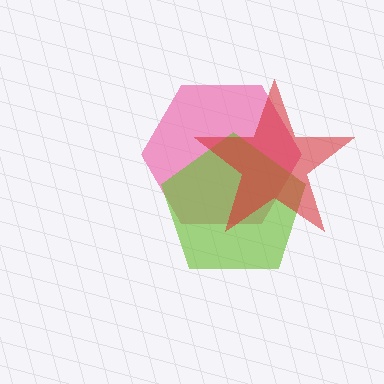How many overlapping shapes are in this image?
There are 3 overlapping shapes in the image.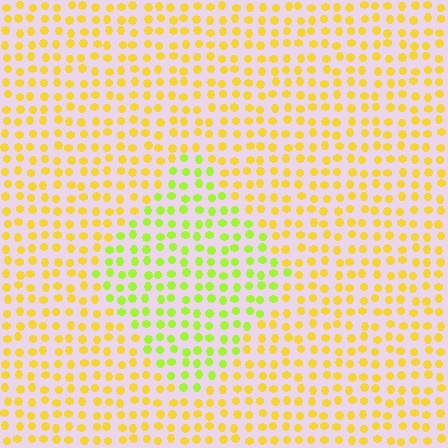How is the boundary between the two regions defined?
The boundary is defined purely by a slight shift in hue (about 38 degrees). Spacing, size, and orientation are identical on both sides.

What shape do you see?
I see a diamond.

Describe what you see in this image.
The image is filled with small yellow elements in a uniform arrangement. A diamond-shaped region is visible where the elements are tinted to a slightly different hue, forming a subtle color boundary.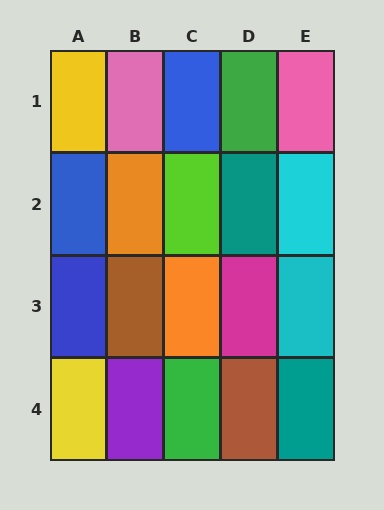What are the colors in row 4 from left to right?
Yellow, purple, green, brown, teal.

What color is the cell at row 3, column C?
Orange.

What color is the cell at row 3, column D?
Magenta.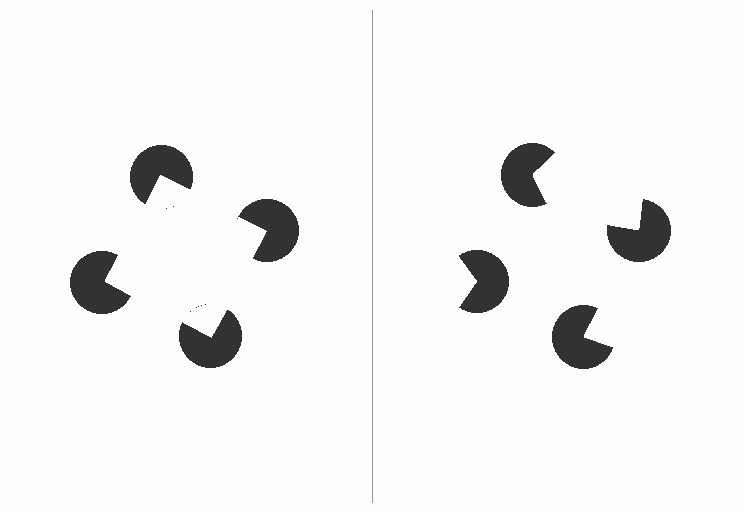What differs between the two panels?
The pac-man discs are positioned identically on both sides; only the wedge orientations differ. On the left they align to a square; on the right they are misaligned.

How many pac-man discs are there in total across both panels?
8 — 4 on each side.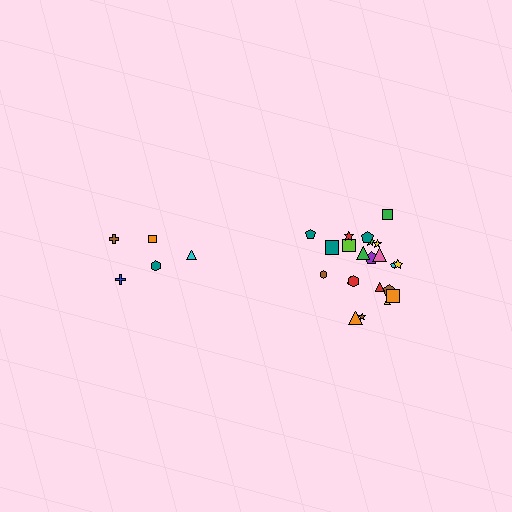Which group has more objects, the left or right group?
The right group.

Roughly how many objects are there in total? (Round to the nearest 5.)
Roughly 25 objects in total.